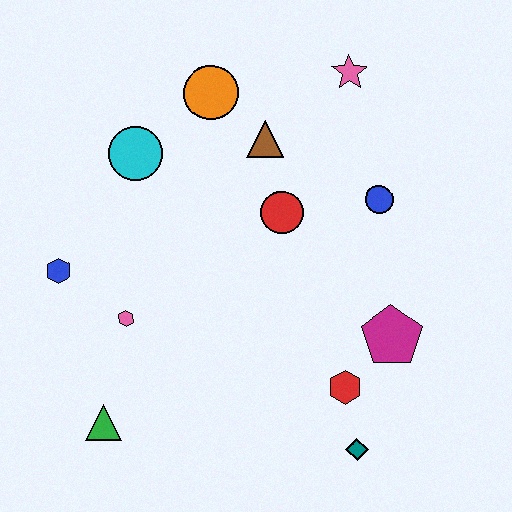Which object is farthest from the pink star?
The green triangle is farthest from the pink star.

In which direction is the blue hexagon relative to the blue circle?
The blue hexagon is to the left of the blue circle.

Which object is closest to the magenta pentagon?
The red hexagon is closest to the magenta pentagon.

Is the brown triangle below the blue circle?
No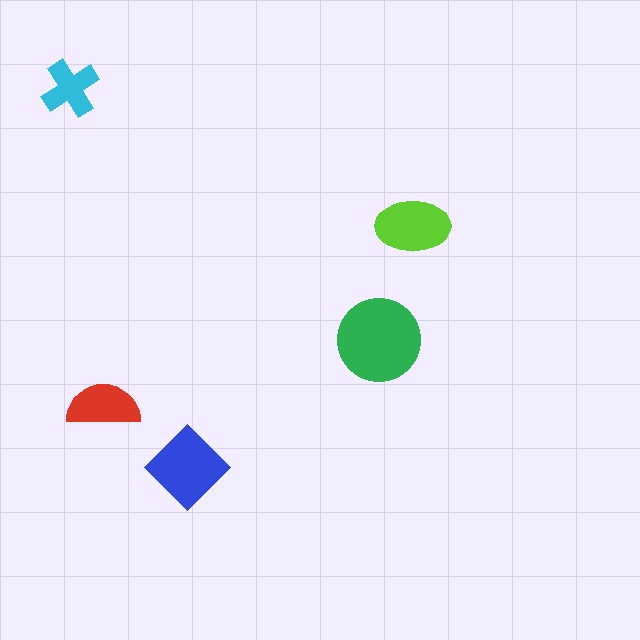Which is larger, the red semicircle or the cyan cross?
The red semicircle.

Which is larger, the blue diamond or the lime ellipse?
The blue diamond.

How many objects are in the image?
There are 5 objects in the image.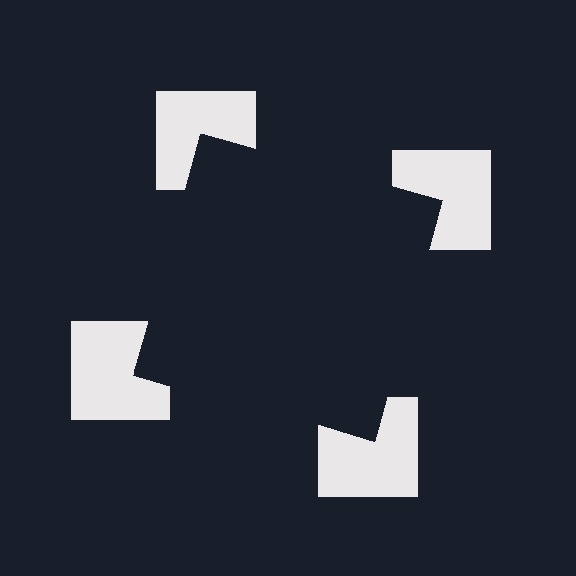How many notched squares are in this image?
There are 4 — one at each vertex of the illusory square.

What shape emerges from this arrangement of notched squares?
An illusory square — its edges are inferred from the aligned wedge cuts in the notched squares, not physically drawn.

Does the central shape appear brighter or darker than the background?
It typically appears slightly darker than the background, even though no actual brightness change is drawn.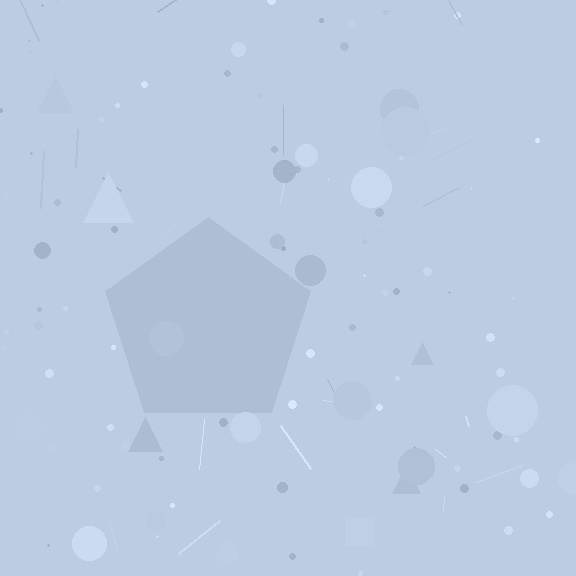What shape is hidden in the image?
A pentagon is hidden in the image.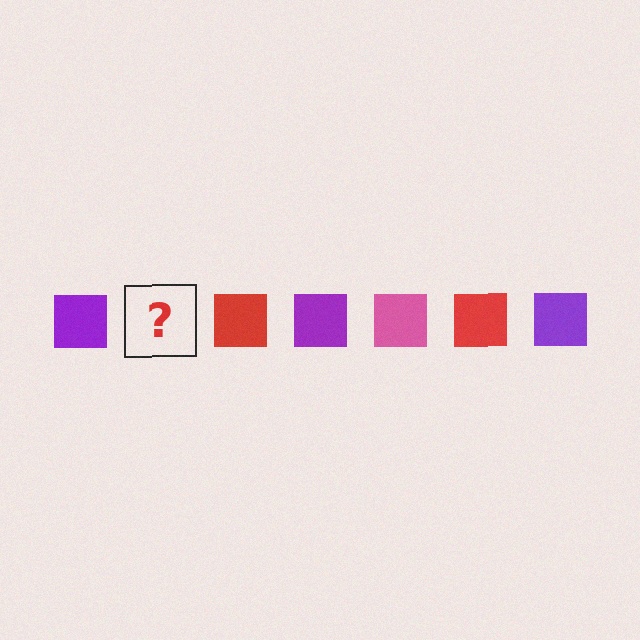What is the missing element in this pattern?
The missing element is a pink square.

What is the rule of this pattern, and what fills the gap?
The rule is that the pattern cycles through purple, pink, red squares. The gap should be filled with a pink square.